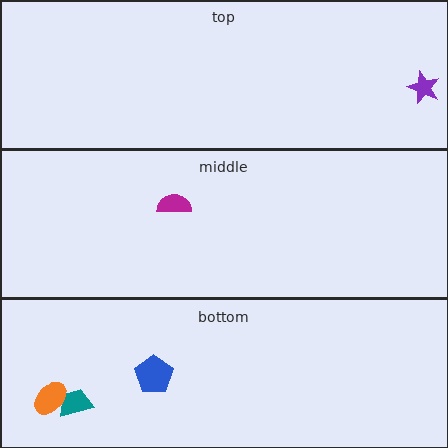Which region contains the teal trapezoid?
The bottom region.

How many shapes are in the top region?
1.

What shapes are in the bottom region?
The teal trapezoid, the orange ellipse, the blue pentagon.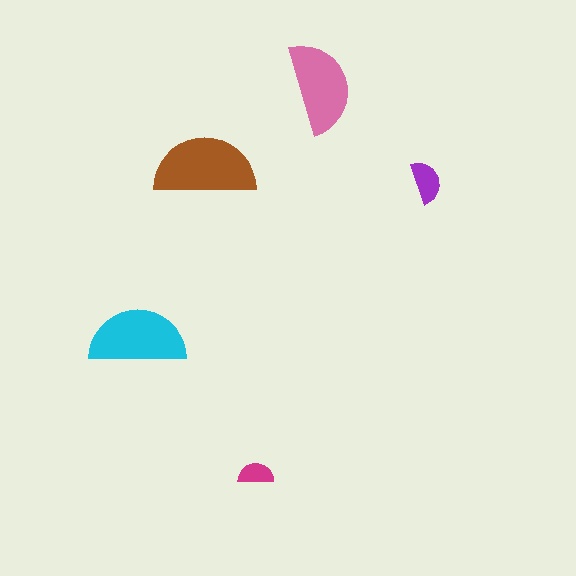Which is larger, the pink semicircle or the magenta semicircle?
The pink one.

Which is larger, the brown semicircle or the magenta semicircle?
The brown one.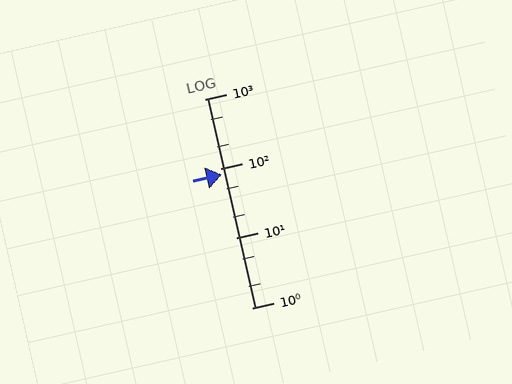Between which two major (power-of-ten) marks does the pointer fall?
The pointer is between 10 and 100.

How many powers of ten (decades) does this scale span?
The scale spans 3 decades, from 1 to 1000.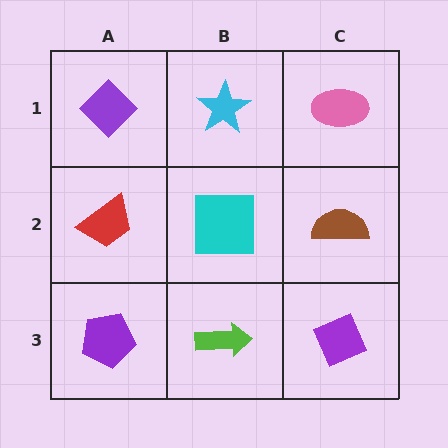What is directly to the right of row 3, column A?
A lime arrow.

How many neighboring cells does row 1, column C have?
2.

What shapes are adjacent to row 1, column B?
A cyan square (row 2, column B), a purple diamond (row 1, column A), a pink ellipse (row 1, column C).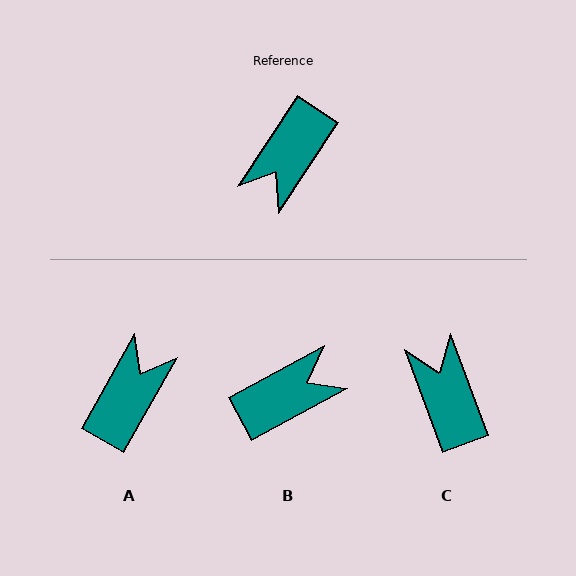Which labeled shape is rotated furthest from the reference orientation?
A, about 176 degrees away.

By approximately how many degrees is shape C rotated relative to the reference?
Approximately 126 degrees clockwise.